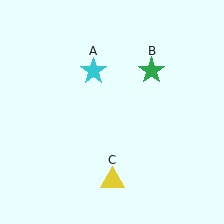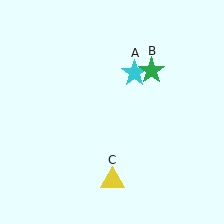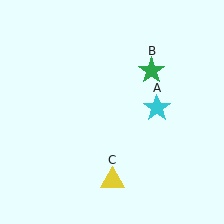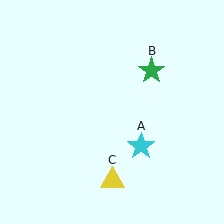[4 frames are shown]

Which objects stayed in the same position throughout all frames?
Green star (object B) and yellow triangle (object C) remained stationary.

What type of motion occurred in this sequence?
The cyan star (object A) rotated clockwise around the center of the scene.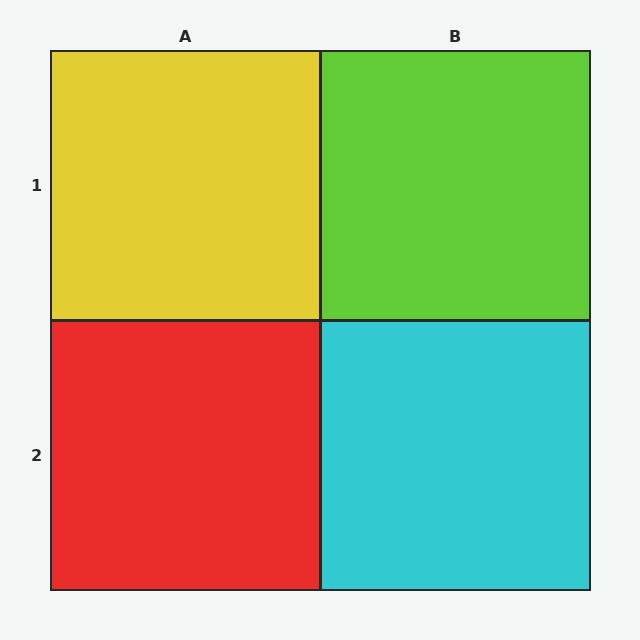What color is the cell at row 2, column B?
Cyan.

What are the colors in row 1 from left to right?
Yellow, lime.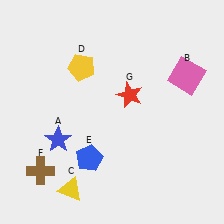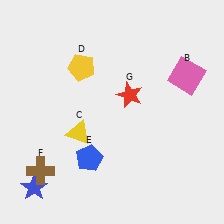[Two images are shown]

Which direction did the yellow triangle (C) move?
The yellow triangle (C) moved up.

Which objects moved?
The objects that moved are: the blue star (A), the yellow triangle (C).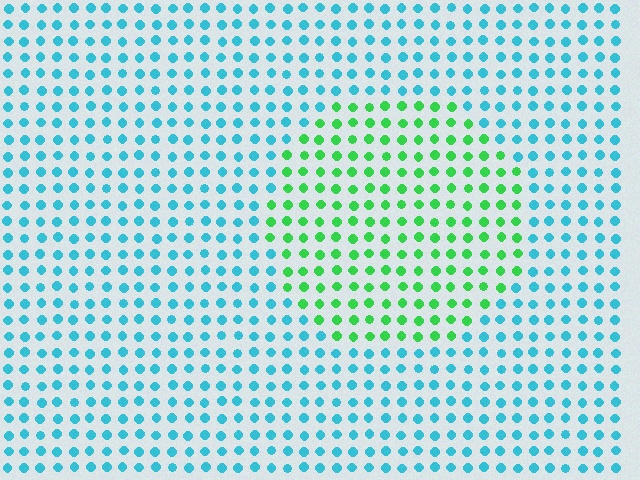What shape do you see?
I see a circle.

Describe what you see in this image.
The image is filled with small cyan elements in a uniform arrangement. A circle-shaped region is visible where the elements are tinted to a slightly different hue, forming a subtle color boundary.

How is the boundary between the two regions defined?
The boundary is defined purely by a slight shift in hue (about 59 degrees). Spacing, size, and orientation are identical on both sides.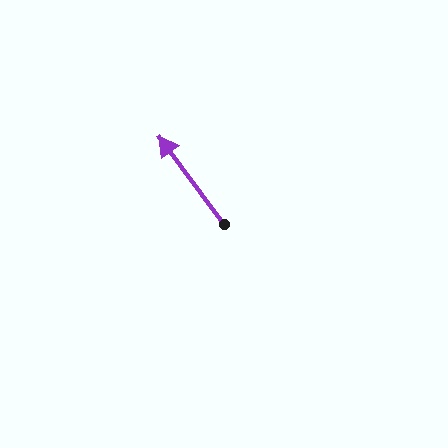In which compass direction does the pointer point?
Northwest.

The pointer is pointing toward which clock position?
Roughly 11 o'clock.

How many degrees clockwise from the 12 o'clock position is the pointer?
Approximately 324 degrees.